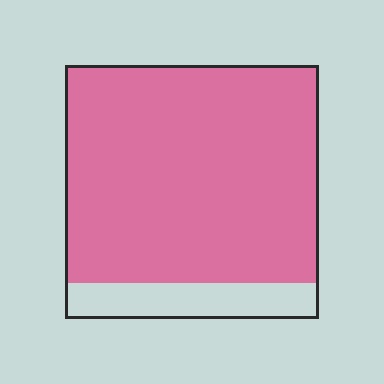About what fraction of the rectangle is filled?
About seven eighths (7/8).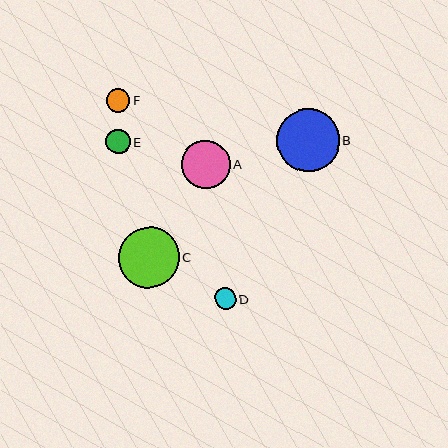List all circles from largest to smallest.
From largest to smallest: B, C, A, E, F, D.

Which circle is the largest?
Circle B is the largest with a size of approximately 63 pixels.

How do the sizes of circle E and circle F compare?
Circle E and circle F are approximately the same size.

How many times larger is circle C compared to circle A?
Circle C is approximately 1.3 times the size of circle A.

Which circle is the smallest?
Circle D is the smallest with a size of approximately 21 pixels.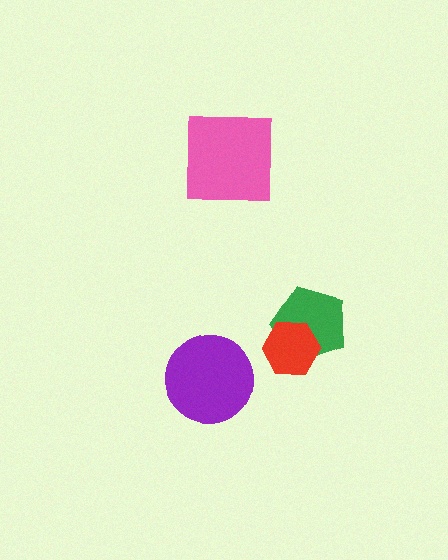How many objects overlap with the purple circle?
0 objects overlap with the purple circle.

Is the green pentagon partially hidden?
Yes, it is partially covered by another shape.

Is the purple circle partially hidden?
No, no other shape covers it.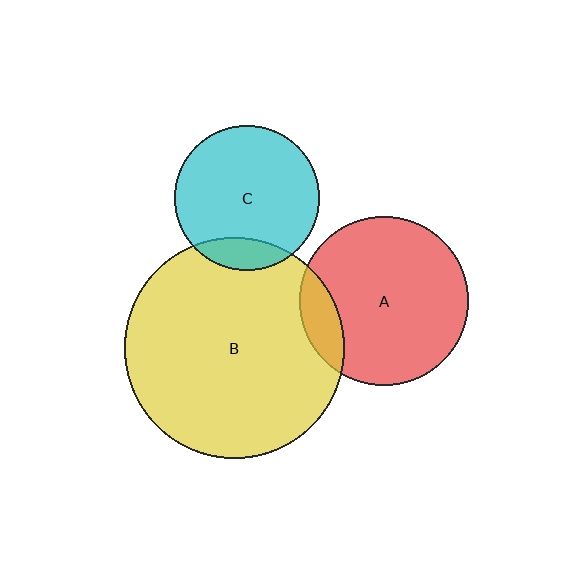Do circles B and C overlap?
Yes.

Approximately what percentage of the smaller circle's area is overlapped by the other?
Approximately 15%.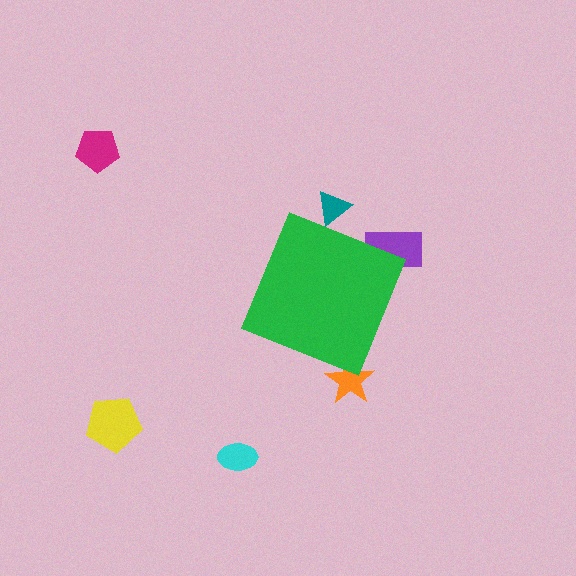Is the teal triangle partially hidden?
Yes, the teal triangle is partially hidden behind the green diamond.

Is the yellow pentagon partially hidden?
No, the yellow pentagon is fully visible.